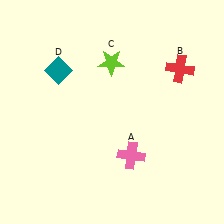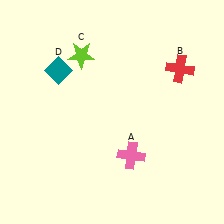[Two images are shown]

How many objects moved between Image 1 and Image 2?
1 object moved between the two images.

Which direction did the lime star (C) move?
The lime star (C) moved left.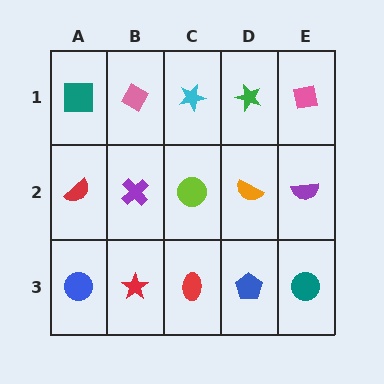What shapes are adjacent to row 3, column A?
A red semicircle (row 2, column A), a red star (row 3, column B).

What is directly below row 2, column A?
A blue circle.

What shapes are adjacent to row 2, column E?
A pink square (row 1, column E), a teal circle (row 3, column E), an orange semicircle (row 2, column D).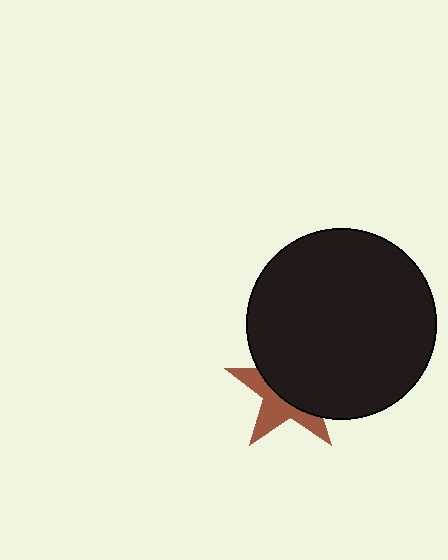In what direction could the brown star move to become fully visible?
The brown star could move toward the lower-left. That would shift it out from behind the black circle entirely.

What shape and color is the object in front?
The object in front is a black circle.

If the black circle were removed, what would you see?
You would see the complete brown star.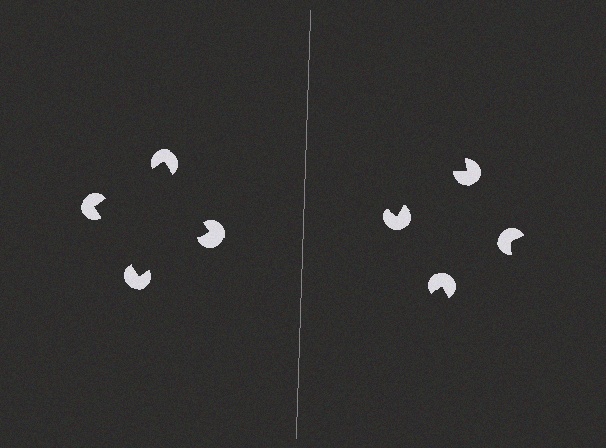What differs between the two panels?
The pac-man discs are positioned identically on both sides; only the wedge orientations differ. On the left they align to a square; on the right they are misaligned.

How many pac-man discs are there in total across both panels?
8 — 4 on each side.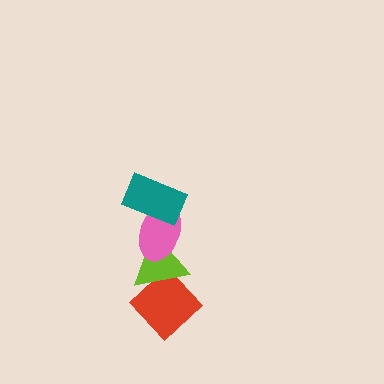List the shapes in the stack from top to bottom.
From top to bottom: the teal rectangle, the pink ellipse, the lime triangle, the red diamond.